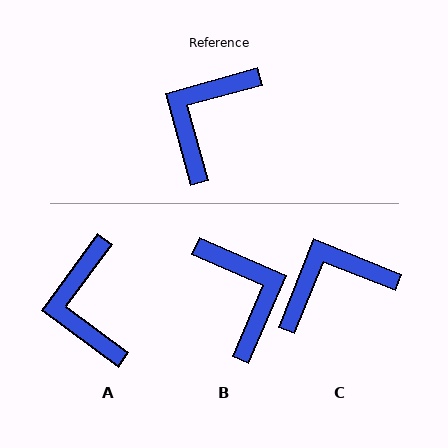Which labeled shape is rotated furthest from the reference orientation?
B, about 129 degrees away.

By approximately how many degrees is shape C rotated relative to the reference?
Approximately 37 degrees clockwise.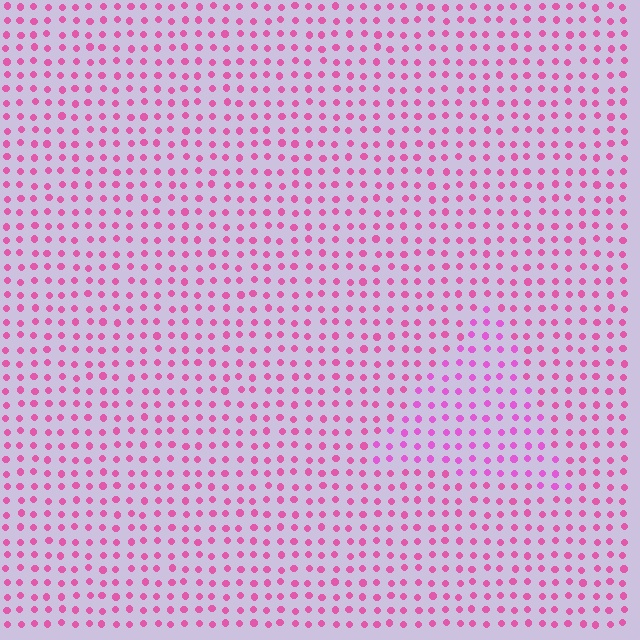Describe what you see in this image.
The image is filled with small pink elements in a uniform arrangement. A triangle-shaped region is visible where the elements are tinted to a slightly different hue, forming a subtle color boundary.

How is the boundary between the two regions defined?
The boundary is defined purely by a slight shift in hue (about 19 degrees). Spacing, size, and orientation are identical on both sides.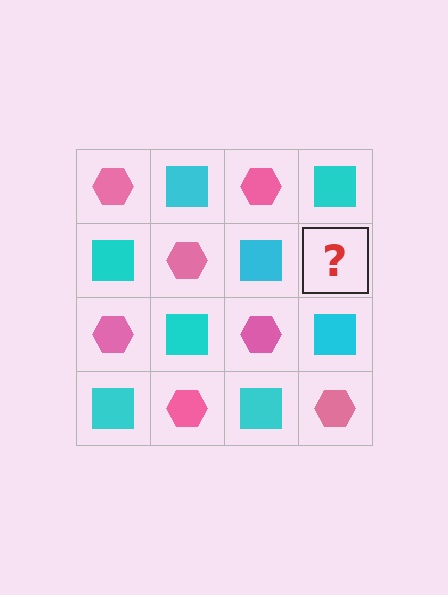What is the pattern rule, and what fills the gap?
The rule is that it alternates pink hexagon and cyan square in a checkerboard pattern. The gap should be filled with a pink hexagon.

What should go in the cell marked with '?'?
The missing cell should contain a pink hexagon.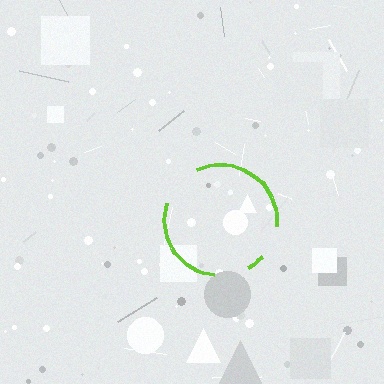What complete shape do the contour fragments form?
The contour fragments form a circle.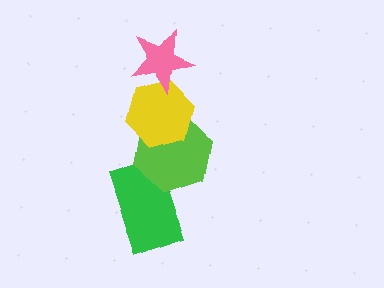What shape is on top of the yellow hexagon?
The pink star is on top of the yellow hexagon.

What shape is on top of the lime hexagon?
The yellow hexagon is on top of the lime hexagon.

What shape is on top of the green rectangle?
The lime hexagon is on top of the green rectangle.